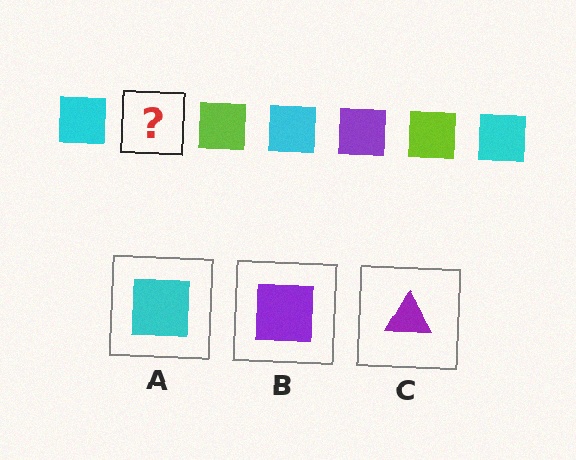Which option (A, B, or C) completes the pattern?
B.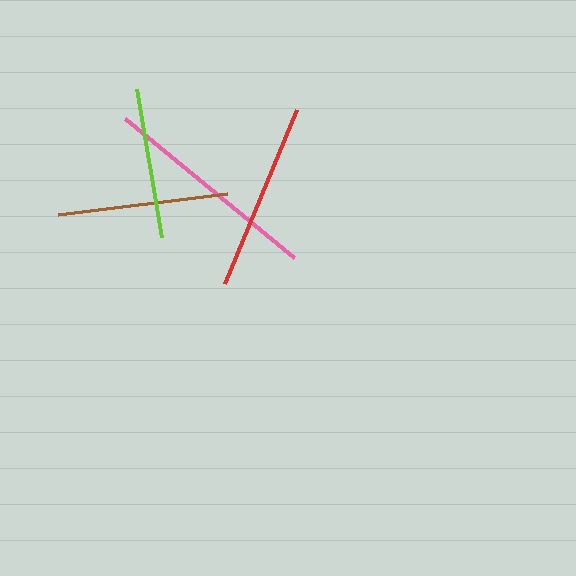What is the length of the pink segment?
The pink segment is approximately 219 pixels long.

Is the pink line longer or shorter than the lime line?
The pink line is longer than the lime line.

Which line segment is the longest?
The pink line is the longest at approximately 219 pixels.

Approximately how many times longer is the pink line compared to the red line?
The pink line is approximately 1.2 times the length of the red line.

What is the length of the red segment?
The red segment is approximately 188 pixels long.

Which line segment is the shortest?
The lime line is the shortest at approximately 150 pixels.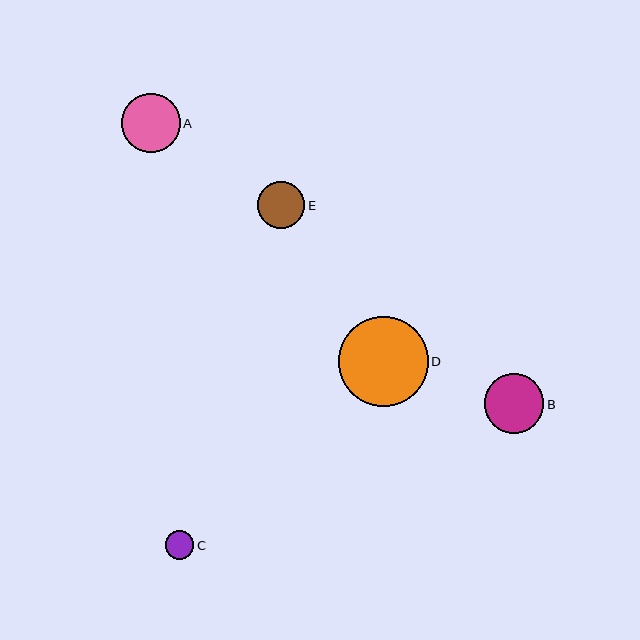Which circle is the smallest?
Circle C is the smallest with a size of approximately 29 pixels.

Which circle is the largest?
Circle D is the largest with a size of approximately 90 pixels.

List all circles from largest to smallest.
From largest to smallest: D, B, A, E, C.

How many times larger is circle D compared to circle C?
Circle D is approximately 3.1 times the size of circle C.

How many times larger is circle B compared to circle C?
Circle B is approximately 2.1 times the size of circle C.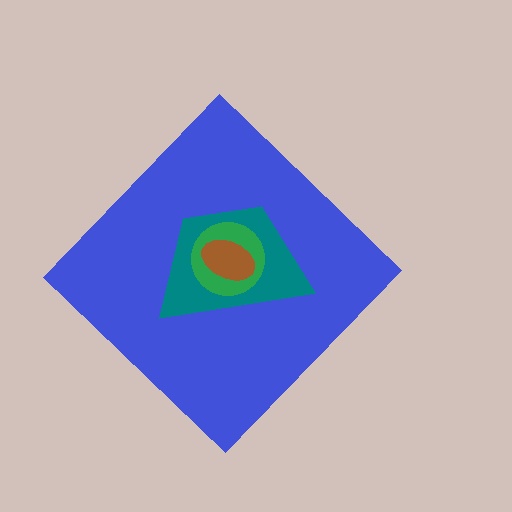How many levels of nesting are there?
4.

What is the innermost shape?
The brown ellipse.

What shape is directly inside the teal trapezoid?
The green circle.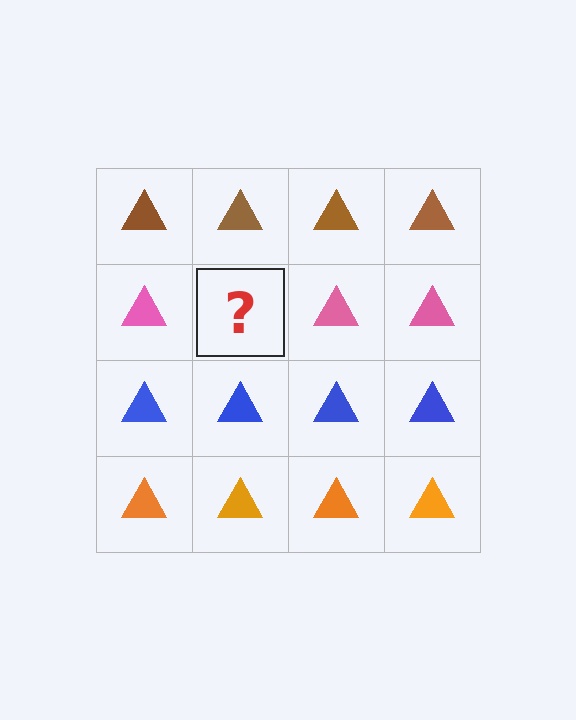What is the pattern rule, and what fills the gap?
The rule is that each row has a consistent color. The gap should be filled with a pink triangle.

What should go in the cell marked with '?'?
The missing cell should contain a pink triangle.